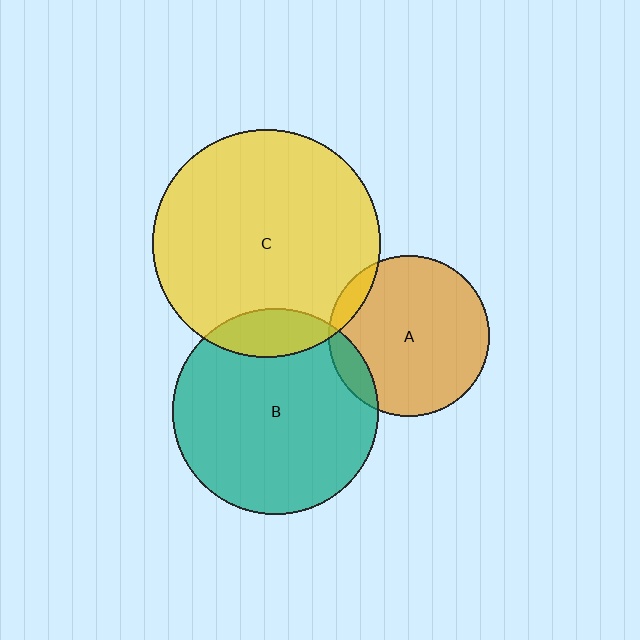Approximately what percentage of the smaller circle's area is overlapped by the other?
Approximately 5%.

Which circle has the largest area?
Circle C (yellow).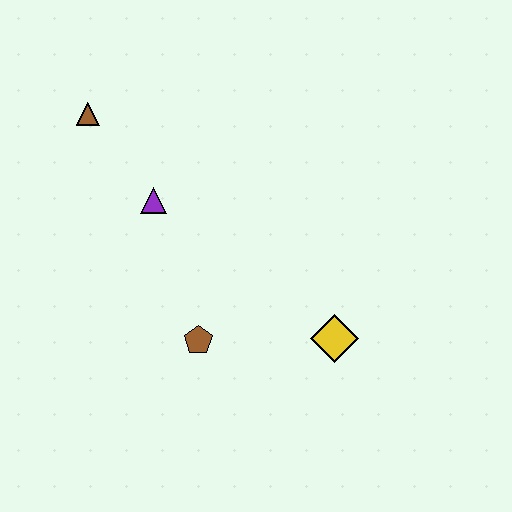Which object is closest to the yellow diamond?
The brown pentagon is closest to the yellow diamond.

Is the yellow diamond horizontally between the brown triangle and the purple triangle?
No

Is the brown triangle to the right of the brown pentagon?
No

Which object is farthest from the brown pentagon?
The brown triangle is farthest from the brown pentagon.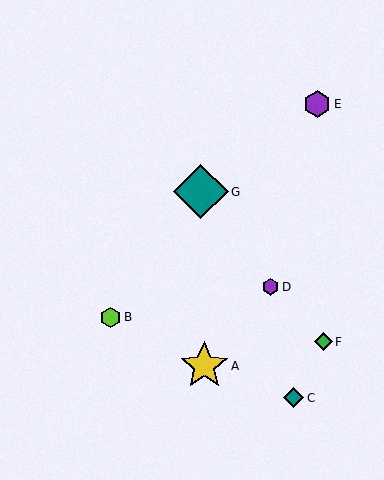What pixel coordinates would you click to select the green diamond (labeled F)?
Click at (323, 342) to select the green diamond F.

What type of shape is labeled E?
Shape E is a purple hexagon.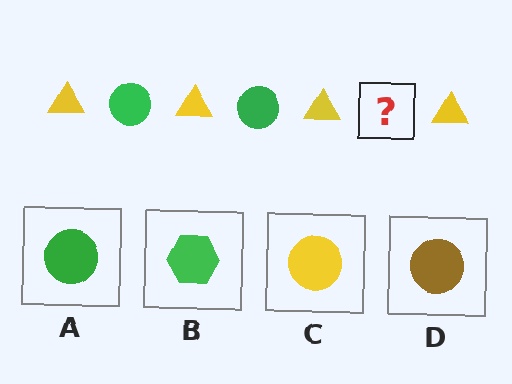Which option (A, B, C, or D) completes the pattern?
A.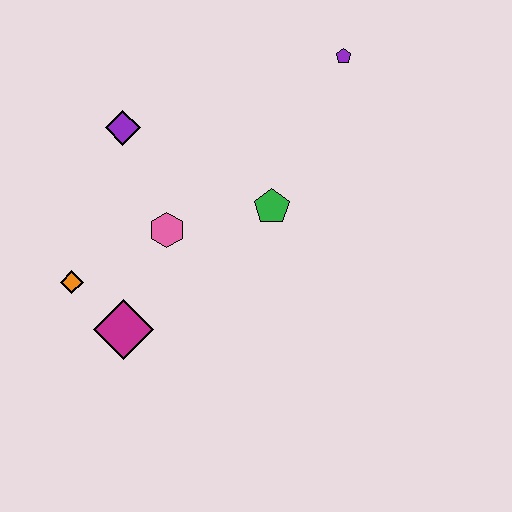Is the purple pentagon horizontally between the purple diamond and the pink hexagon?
No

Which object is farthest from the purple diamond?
The purple pentagon is farthest from the purple diamond.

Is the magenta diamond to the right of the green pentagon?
No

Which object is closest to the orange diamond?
The magenta diamond is closest to the orange diamond.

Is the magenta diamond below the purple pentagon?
Yes